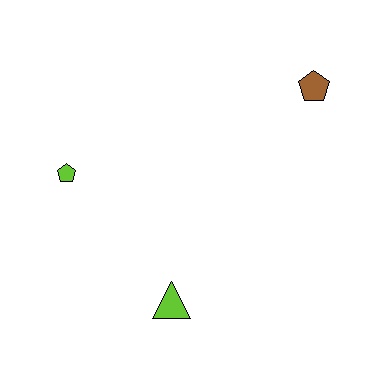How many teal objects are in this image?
There are no teal objects.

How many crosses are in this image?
There are no crosses.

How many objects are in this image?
There are 3 objects.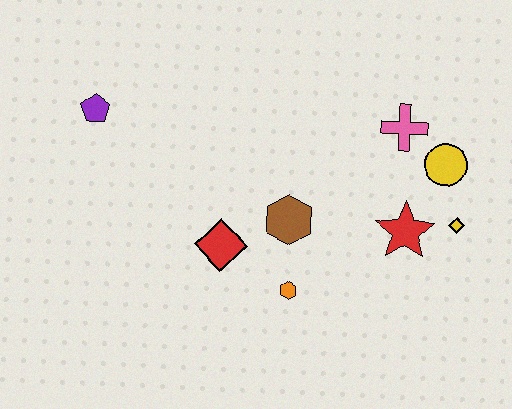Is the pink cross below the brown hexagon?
No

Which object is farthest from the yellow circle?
The purple pentagon is farthest from the yellow circle.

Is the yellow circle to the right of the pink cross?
Yes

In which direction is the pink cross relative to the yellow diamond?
The pink cross is above the yellow diamond.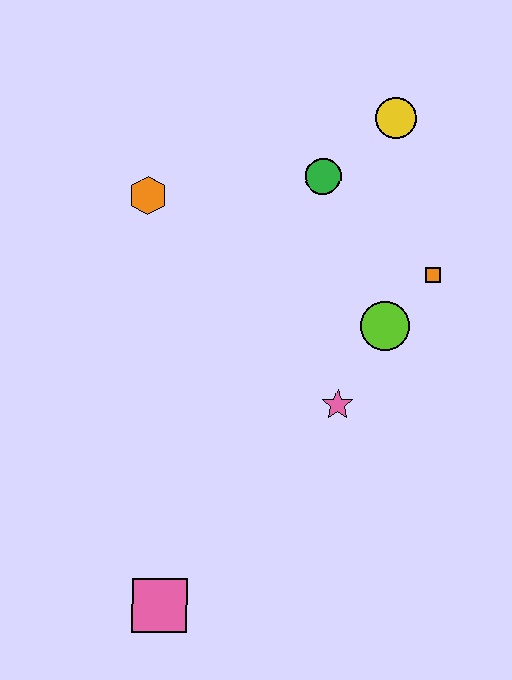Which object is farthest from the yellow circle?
The pink square is farthest from the yellow circle.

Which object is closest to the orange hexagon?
The green circle is closest to the orange hexagon.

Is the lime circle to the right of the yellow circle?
No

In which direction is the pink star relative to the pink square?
The pink star is above the pink square.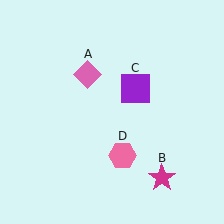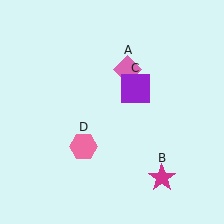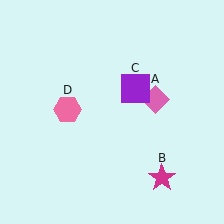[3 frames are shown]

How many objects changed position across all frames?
2 objects changed position: pink diamond (object A), pink hexagon (object D).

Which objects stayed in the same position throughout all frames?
Magenta star (object B) and purple square (object C) remained stationary.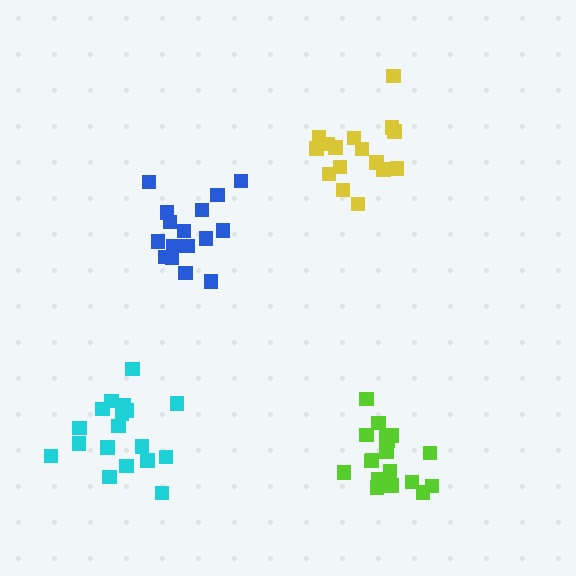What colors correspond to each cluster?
The clusters are colored: blue, lime, yellow, cyan.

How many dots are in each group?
Group 1: 16 dots, Group 2: 19 dots, Group 3: 16 dots, Group 4: 18 dots (69 total).